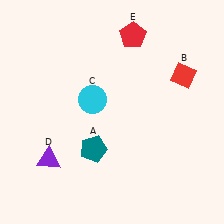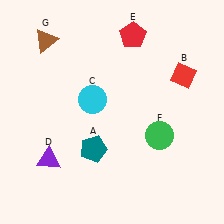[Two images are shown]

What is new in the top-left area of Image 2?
A brown triangle (G) was added in the top-left area of Image 2.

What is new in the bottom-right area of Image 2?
A green circle (F) was added in the bottom-right area of Image 2.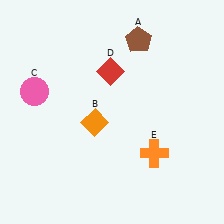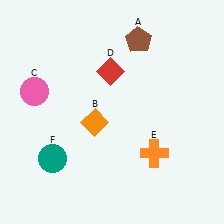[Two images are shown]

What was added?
A teal circle (F) was added in Image 2.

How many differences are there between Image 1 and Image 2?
There is 1 difference between the two images.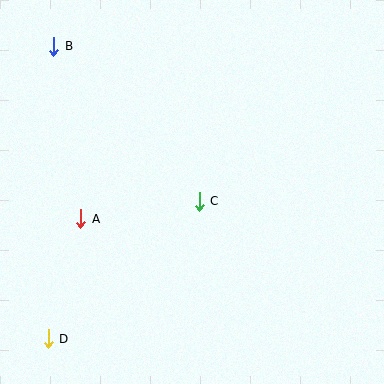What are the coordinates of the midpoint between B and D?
The midpoint between B and D is at (51, 192).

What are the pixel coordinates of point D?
Point D is at (48, 339).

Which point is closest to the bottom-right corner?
Point C is closest to the bottom-right corner.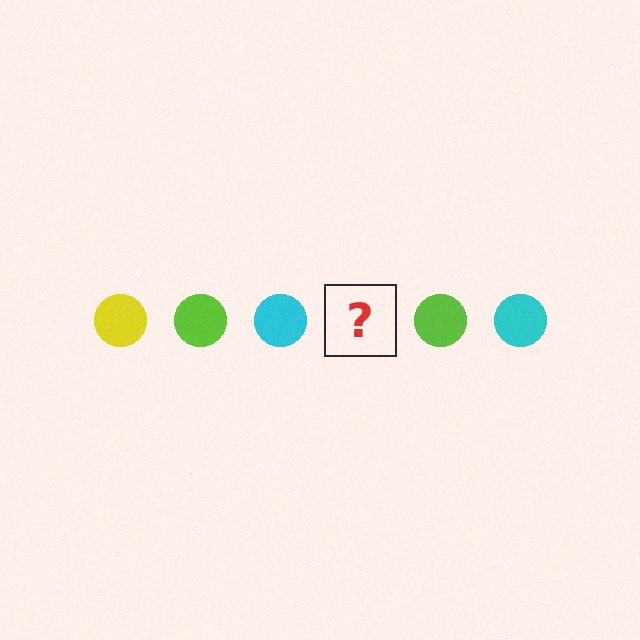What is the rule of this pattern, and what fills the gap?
The rule is that the pattern cycles through yellow, lime, cyan circles. The gap should be filled with a yellow circle.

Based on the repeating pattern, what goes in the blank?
The blank should be a yellow circle.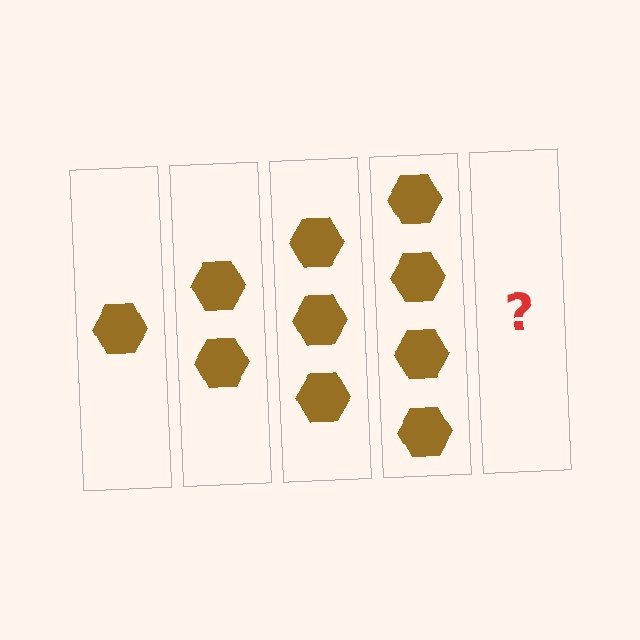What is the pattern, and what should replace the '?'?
The pattern is that each step adds one more hexagon. The '?' should be 5 hexagons.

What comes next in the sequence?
The next element should be 5 hexagons.